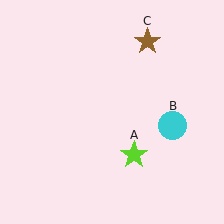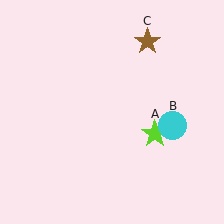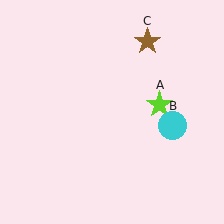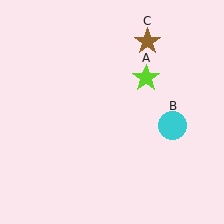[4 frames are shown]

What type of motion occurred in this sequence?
The lime star (object A) rotated counterclockwise around the center of the scene.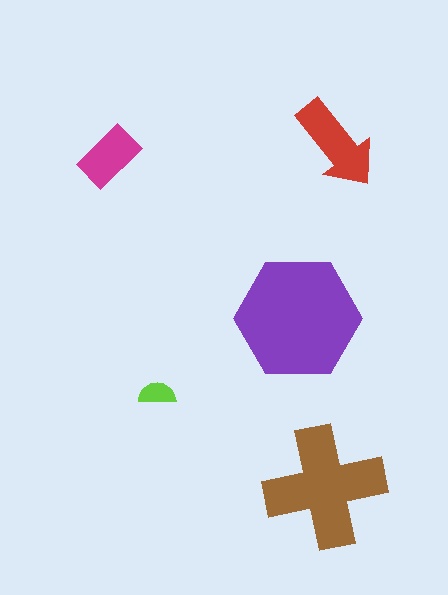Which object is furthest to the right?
The red arrow is rightmost.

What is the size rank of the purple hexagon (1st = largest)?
1st.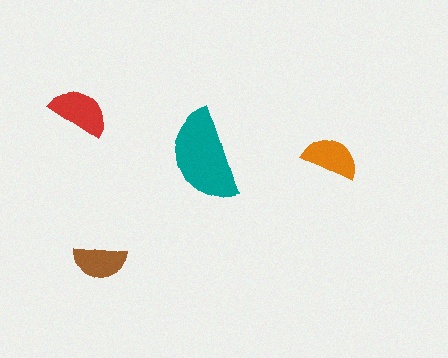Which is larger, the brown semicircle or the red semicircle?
The red one.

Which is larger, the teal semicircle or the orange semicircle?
The teal one.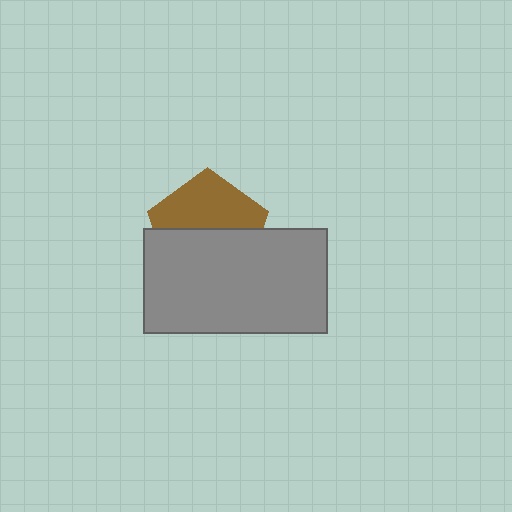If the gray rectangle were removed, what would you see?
You would see the complete brown pentagon.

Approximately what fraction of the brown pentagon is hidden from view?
Roughly 53% of the brown pentagon is hidden behind the gray rectangle.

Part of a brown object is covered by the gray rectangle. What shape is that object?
It is a pentagon.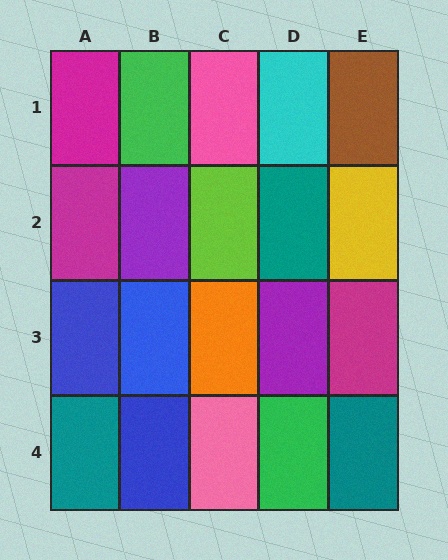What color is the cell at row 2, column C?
Lime.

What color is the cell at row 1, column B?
Green.